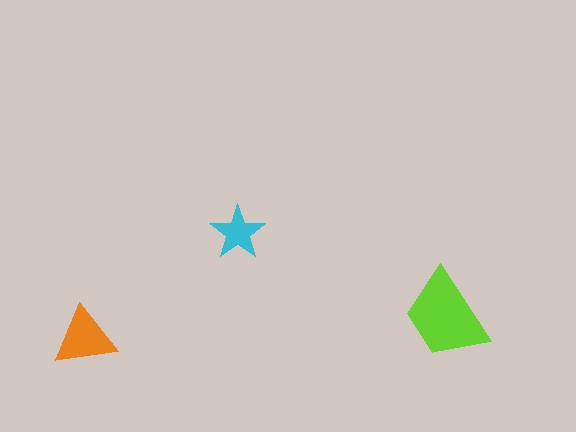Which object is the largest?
The lime trapezoid.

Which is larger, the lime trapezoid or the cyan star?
The lime trapezoid.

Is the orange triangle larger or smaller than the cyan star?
Larger.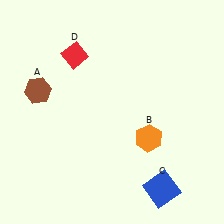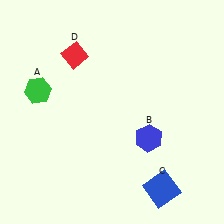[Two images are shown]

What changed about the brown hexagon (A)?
In Image 1, A is brown. In Image 2, it changed to green.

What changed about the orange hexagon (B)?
In Image 1, B is orange. In Image 2, it changed to blue.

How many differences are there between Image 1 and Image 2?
There are 2 differences between the two images.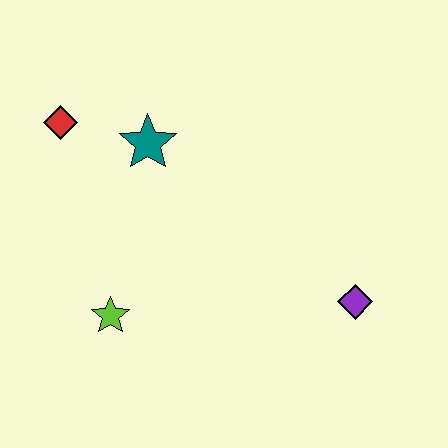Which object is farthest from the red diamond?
The purple diamond is farthest from the red diamond.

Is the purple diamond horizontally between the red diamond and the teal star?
No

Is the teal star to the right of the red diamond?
Yes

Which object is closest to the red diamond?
The teal star is closest to the red diamond.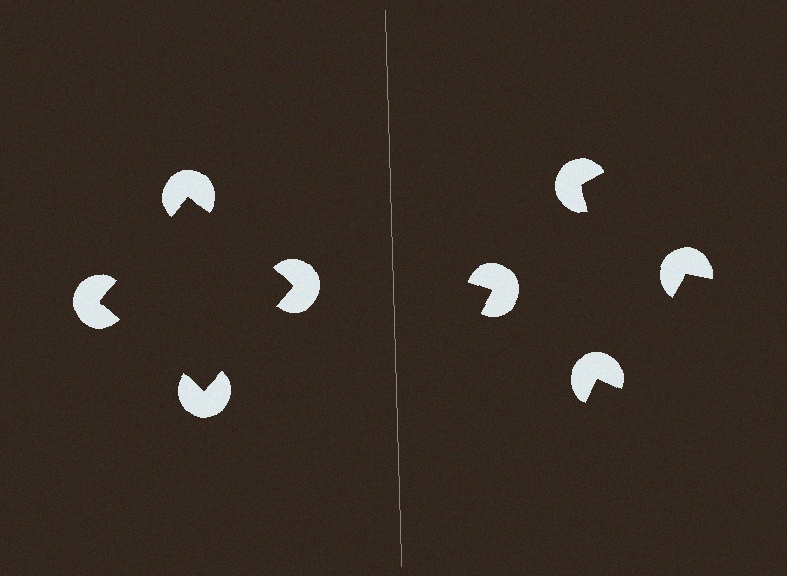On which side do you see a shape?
An illusory square appears on the left side. On the right side the wedge cuts are rotated, so no coherent shape forms.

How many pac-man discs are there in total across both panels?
8 — 4 on each side.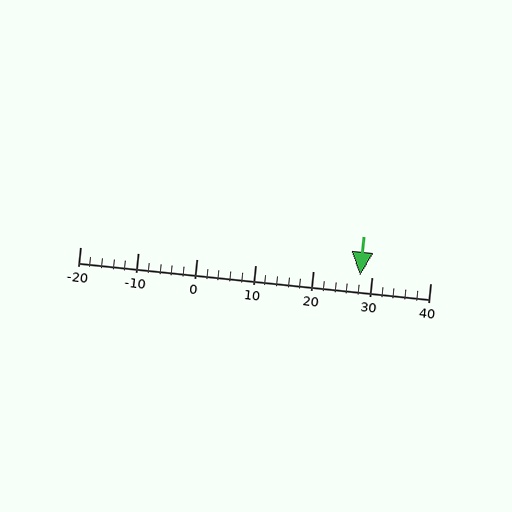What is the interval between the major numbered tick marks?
The major tick marks are spaced 10 units apart.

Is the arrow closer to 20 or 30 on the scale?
The arrow is closer to 30.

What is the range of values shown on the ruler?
The ruler shows values from -20 to 40.